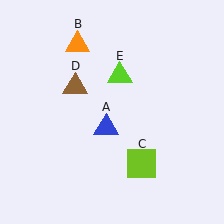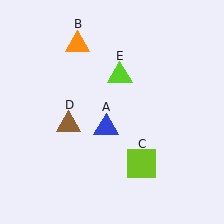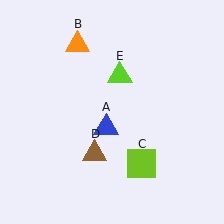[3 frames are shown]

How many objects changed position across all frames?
1 object changed position: brown triangle (object D).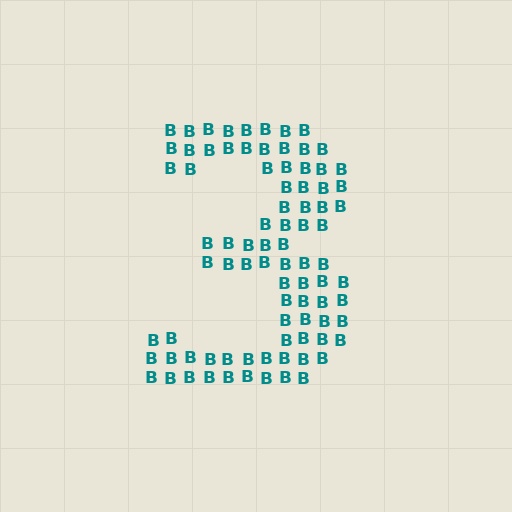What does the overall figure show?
The overall figure shows the digit 3.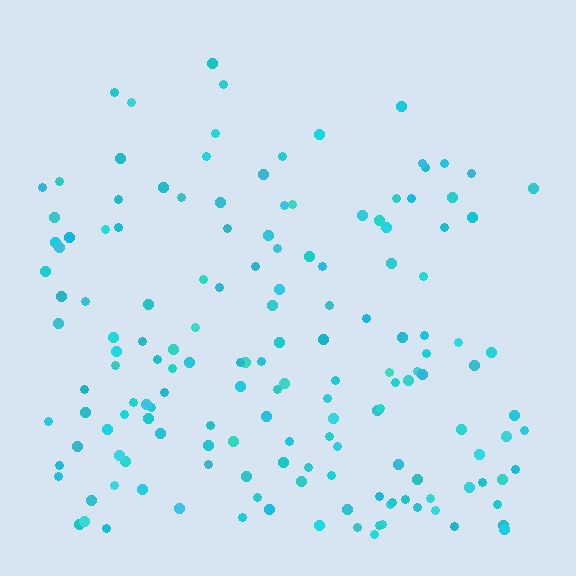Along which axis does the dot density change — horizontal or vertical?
Vertical.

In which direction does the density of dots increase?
From top to bottom, with the bottom side densest.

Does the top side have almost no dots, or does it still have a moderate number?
Still a moderate number, just noticeably fewer than the bottom.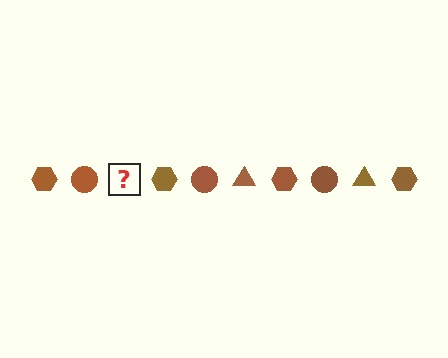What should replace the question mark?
The question mark should be replaced with a brown triangle.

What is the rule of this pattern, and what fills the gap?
The rule is that the pattern cycles through hexagon, circle, triangle shapes in brown. The gap should be filled with a brown triangle.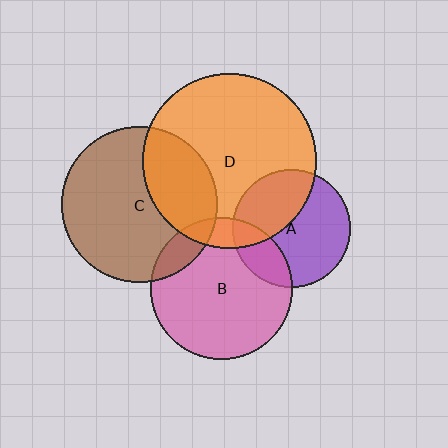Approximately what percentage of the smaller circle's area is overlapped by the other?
Approximately 20%.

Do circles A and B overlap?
Yes.